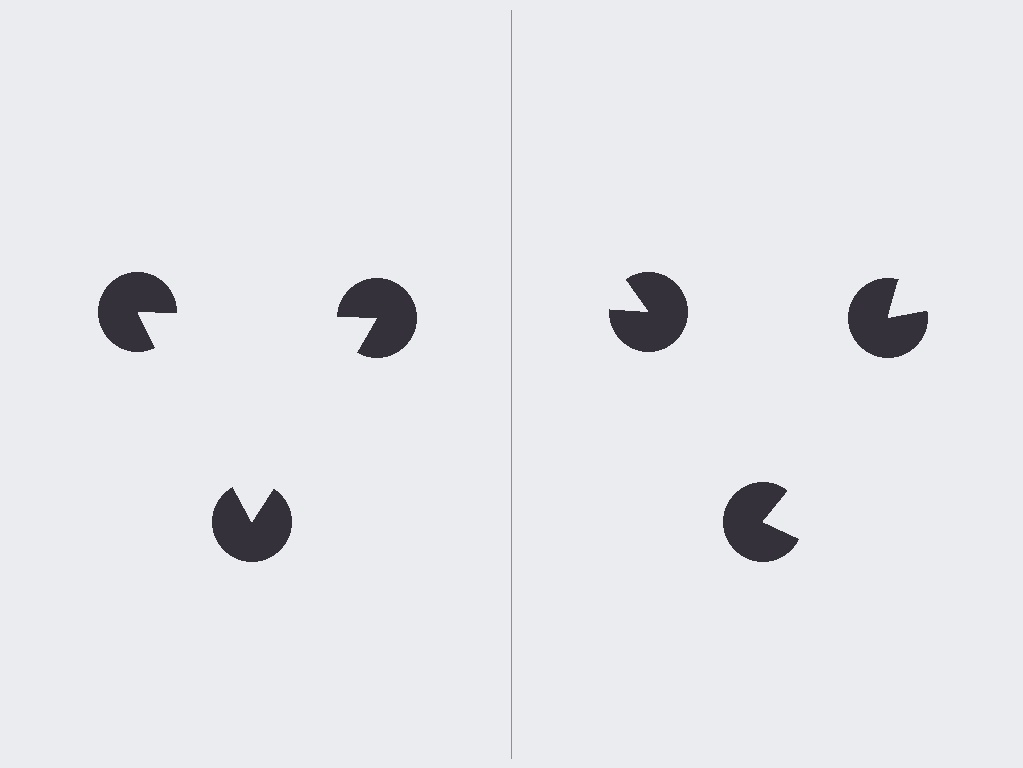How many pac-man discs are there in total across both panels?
6 — 3 on each side.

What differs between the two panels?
The pac-man discs are positioned identically on both sides; only the wedge orientations differ. On the left they align to a triangle; on the right they are misaligned.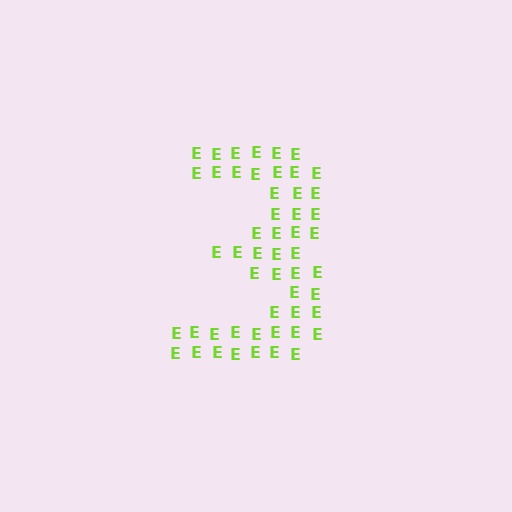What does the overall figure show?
The overall figure shows the digit 3.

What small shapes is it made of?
It is made of small letter E's.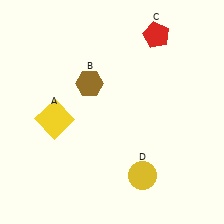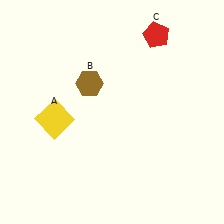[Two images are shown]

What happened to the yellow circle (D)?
The yellow circle (D) was removed in Image 2. It was in the bottom-right area of Image 1.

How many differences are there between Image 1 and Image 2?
There is 1 difference between the two images.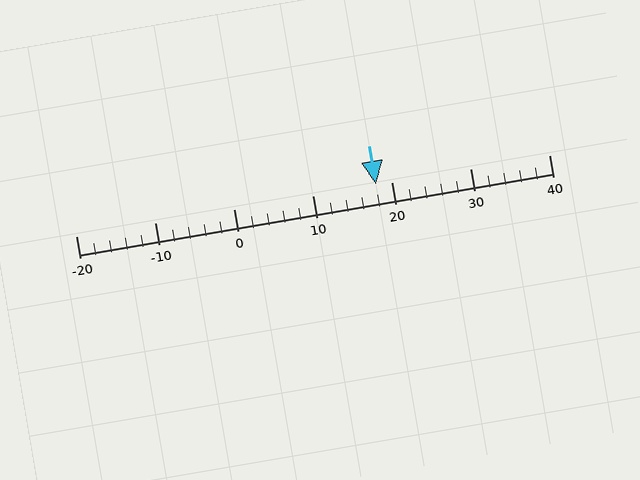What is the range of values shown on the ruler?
The ruler shows values from -20 to 40.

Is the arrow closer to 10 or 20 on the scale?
The arrow is closer to 20.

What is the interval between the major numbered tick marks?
The major tick marks are spaced 10 units apart.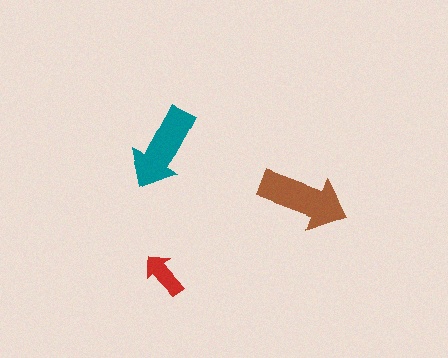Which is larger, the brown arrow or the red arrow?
The brown one.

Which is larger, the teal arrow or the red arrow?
The teal one.